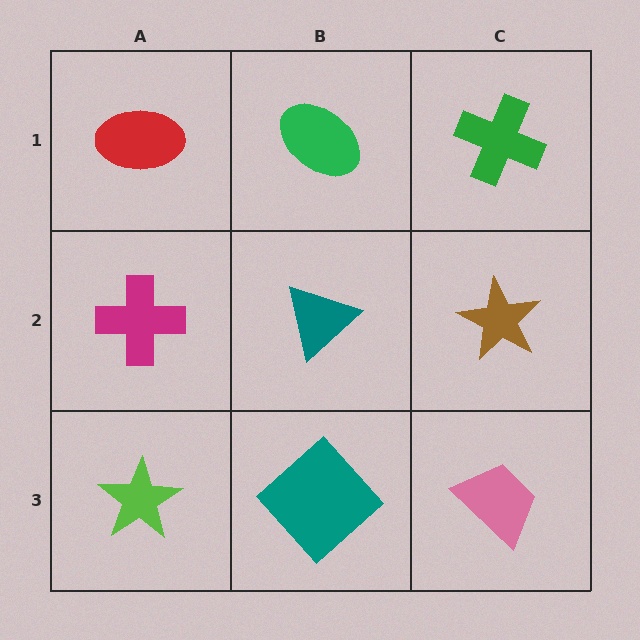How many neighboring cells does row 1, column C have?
2.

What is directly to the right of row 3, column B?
A pink trapezoid.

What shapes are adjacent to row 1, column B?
A teal triangle (row 2, column B), a red ellipse (row 1, column A), a green cross (row 1, column C).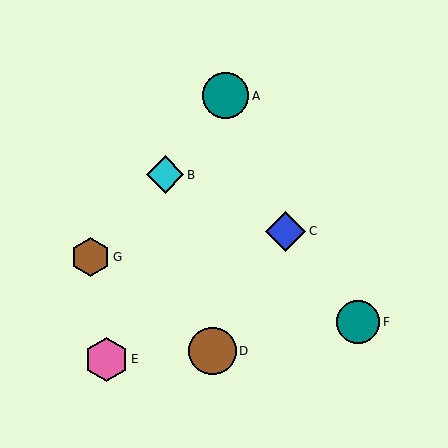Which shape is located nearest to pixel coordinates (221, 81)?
The teal circle (labeled A) at (226, 96) is nearest to that location.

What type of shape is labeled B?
Shape B is a cyan diamond.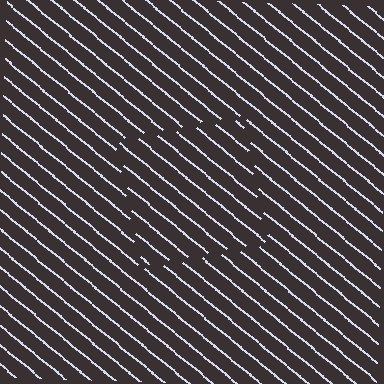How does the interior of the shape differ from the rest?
The interior of the shape contains the same grating, shifted by half a period — the contour is defined by the phase discontinuity where line-ends from the inner and outer gratings abut.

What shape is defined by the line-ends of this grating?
An illusory square. The interior of the shape contains the same grating, shifted by half a period — the contour is defined by the phase discontinuity where line-ends from the inner and outer gratings abut.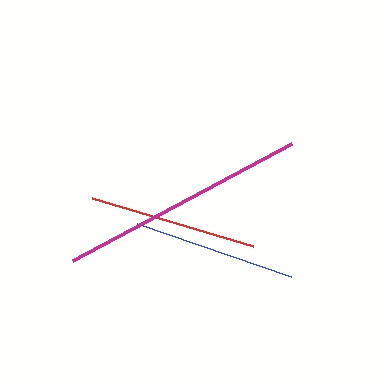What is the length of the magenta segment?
The magenta segment is approximately 247 pixels long.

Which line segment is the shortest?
The blue line is the shortest at approximately 162 pixels.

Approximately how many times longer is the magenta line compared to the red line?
The magenta line is approximately 1.5 times the length of the red line.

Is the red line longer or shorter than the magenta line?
The magenta line is longer than the red line.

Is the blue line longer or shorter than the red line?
The red line is longer than the blue line.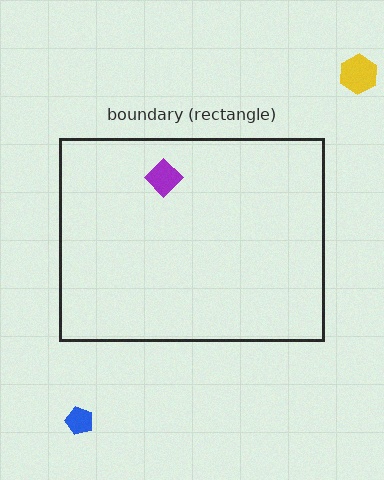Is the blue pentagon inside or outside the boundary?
Outside.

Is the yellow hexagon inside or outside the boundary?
Outside.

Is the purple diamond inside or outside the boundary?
Inside.